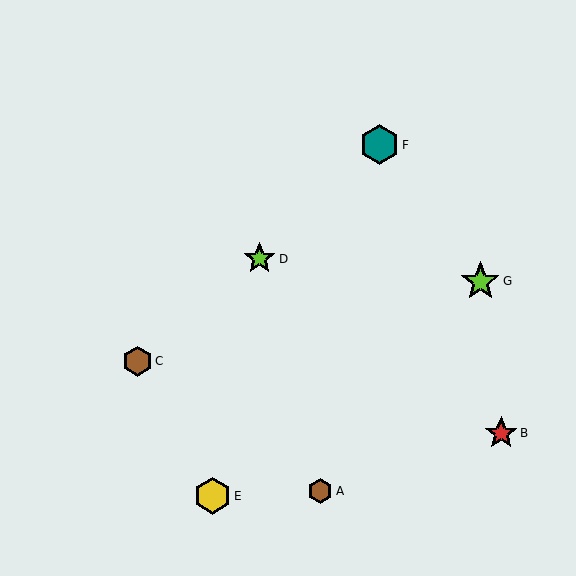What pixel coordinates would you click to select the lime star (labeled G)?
Click at (480, 281) to select the lime star G.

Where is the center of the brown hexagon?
The center of the brown hexagon is at (320, 491).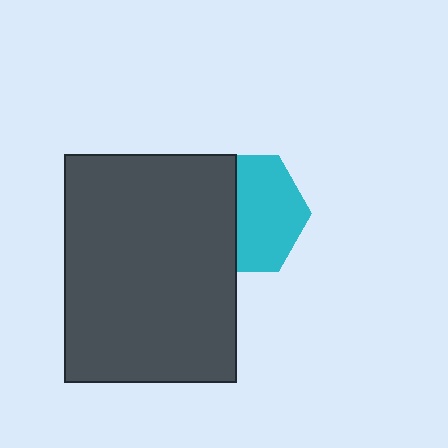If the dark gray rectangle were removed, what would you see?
You would see the complete cyan hexagon.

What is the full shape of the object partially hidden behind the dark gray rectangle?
The partially hidden object is a cyan hexagon.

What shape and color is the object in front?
The object in front is a dark gray rectangle.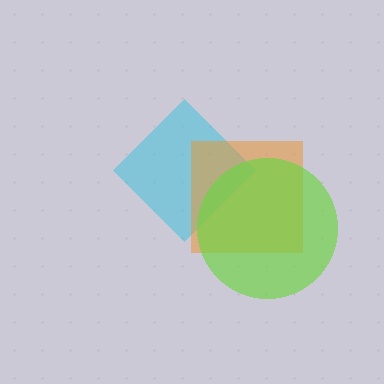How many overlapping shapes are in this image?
There are 3 overlapping shapes in the image.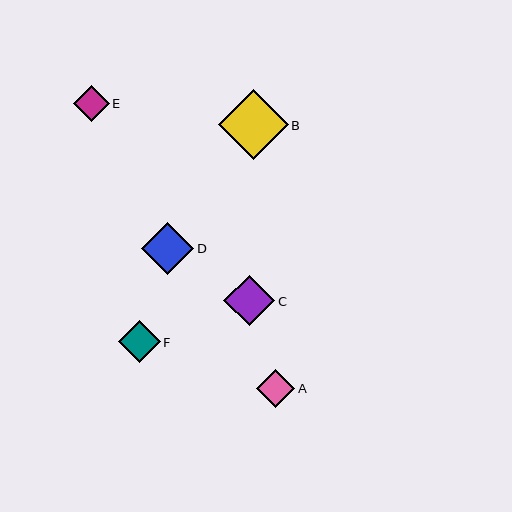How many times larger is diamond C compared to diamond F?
Diamond C is approximately 1.2 times the size of diamond F.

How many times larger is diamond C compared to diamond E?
Diamond C is approximately 1.4 times the size of diamond E.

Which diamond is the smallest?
Diamond E is the smallest with a size of approximately 36 pixels.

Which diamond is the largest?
Diamond B is the largest with a size of approximately 70 pixels.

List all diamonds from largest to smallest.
From largest to smallest: B, D, C, F, A, E.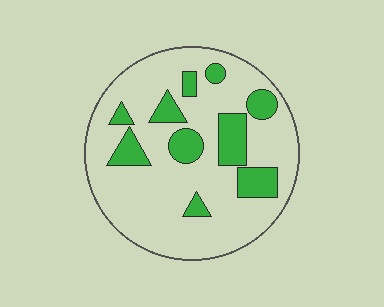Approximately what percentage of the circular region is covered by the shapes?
Approximately 20%.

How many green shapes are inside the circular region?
10.